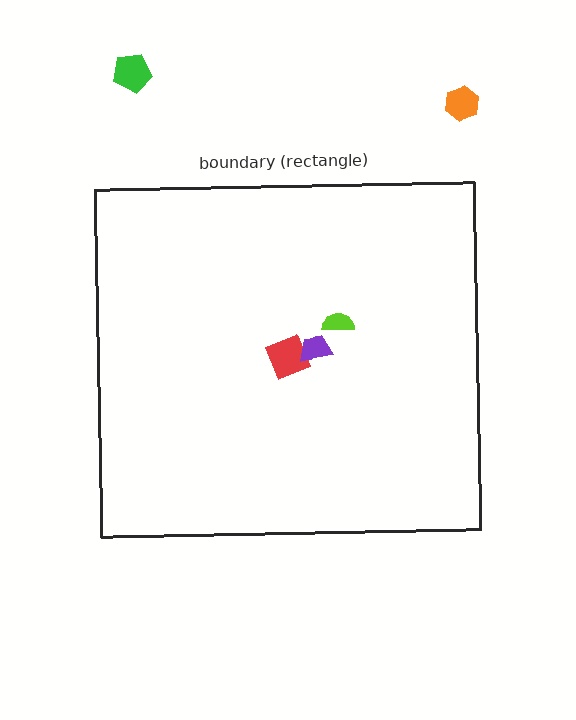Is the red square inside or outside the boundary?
Inside.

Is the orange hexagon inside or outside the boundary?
Outside.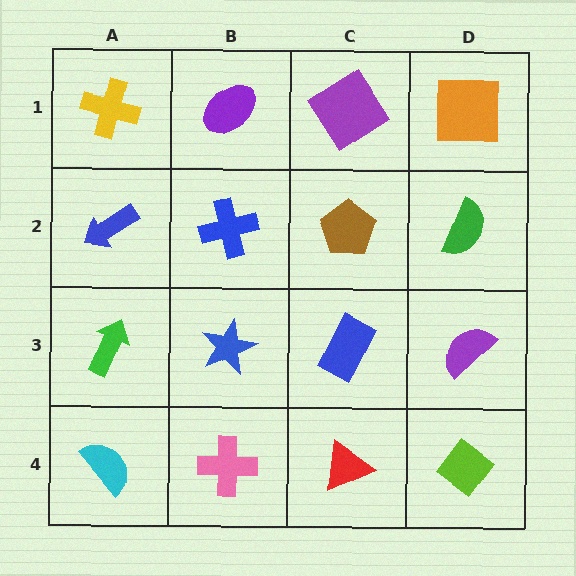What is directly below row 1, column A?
A blue arrow.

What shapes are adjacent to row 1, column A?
A blue arrow (row 2, column A), a purple ellipse (row 1, column B).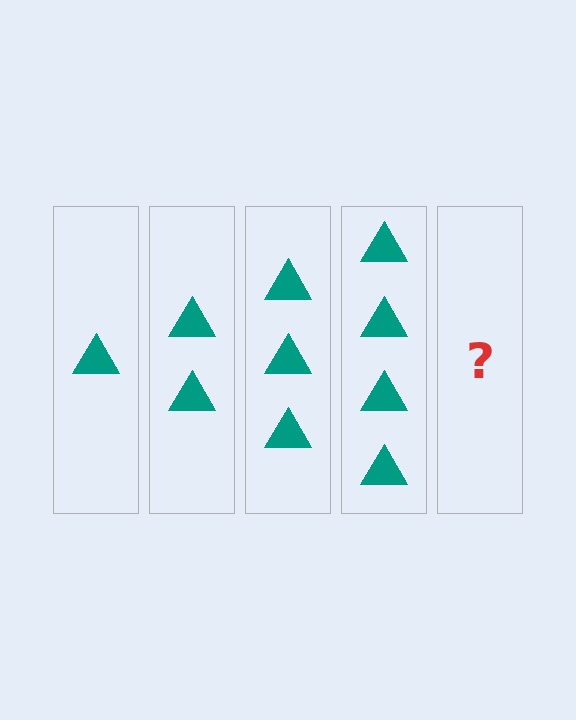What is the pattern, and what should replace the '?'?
The pattern is that each step adds one more triangle. The '?' should be 5 triangles.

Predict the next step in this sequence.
The next step is 5 triangles.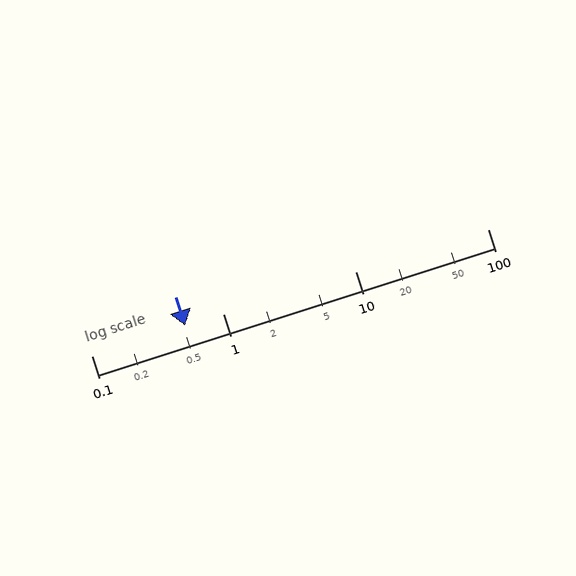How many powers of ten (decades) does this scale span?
The scale spans 3 decades, from 0.1 to 100.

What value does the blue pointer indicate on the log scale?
The pointer indicates approximately 0.51.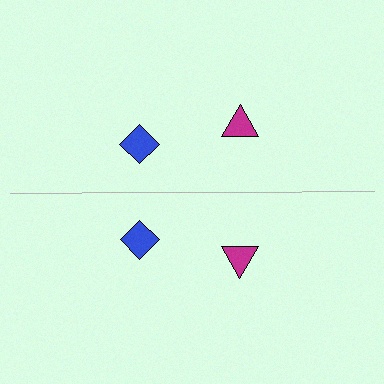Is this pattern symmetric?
Yes, this pattern has bilateral (reflection) symmetry.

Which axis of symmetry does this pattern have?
The pattern has a horizontal axis of symmetry running through the center of the image.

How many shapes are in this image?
There are 4 shapes in this image.